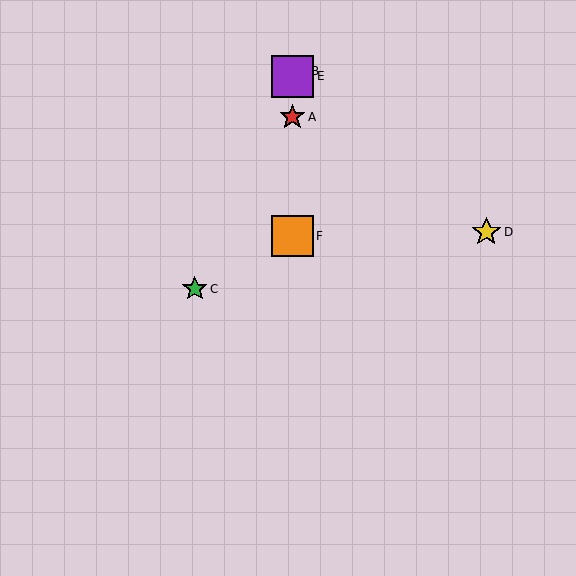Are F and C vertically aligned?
No, F is at x≈292 and C is at x≈195.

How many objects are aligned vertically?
4 objects (A, B, E, F) are aligned vertically.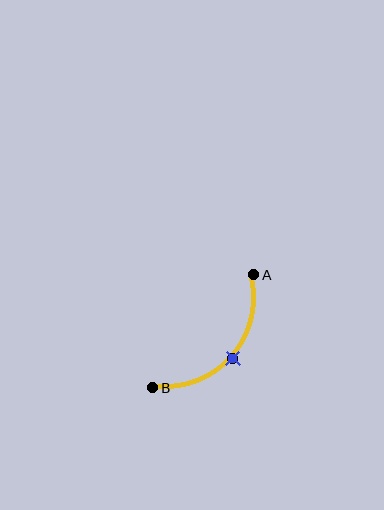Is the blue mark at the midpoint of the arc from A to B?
Yes. The blue mark lies on the arc at equal arc-length from both A and B — it is the arc midpoint.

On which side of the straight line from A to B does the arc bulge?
The arc bulges below and to the right of the straight line connecting A and B.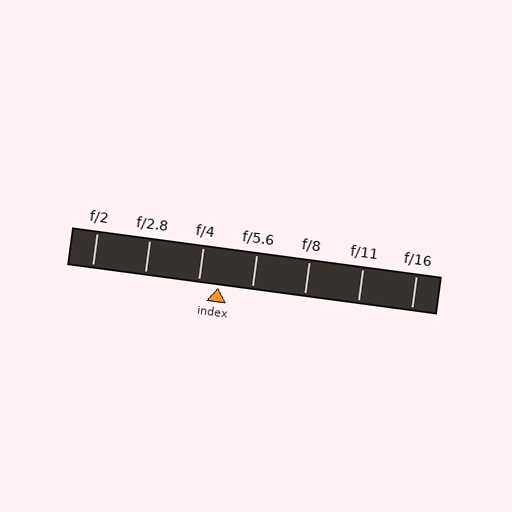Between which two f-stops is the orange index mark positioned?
The index mark is between f/4 and f/5.6.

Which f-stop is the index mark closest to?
The index mark is closest to f/4.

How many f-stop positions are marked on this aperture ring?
There are 7 f-stop positions marked.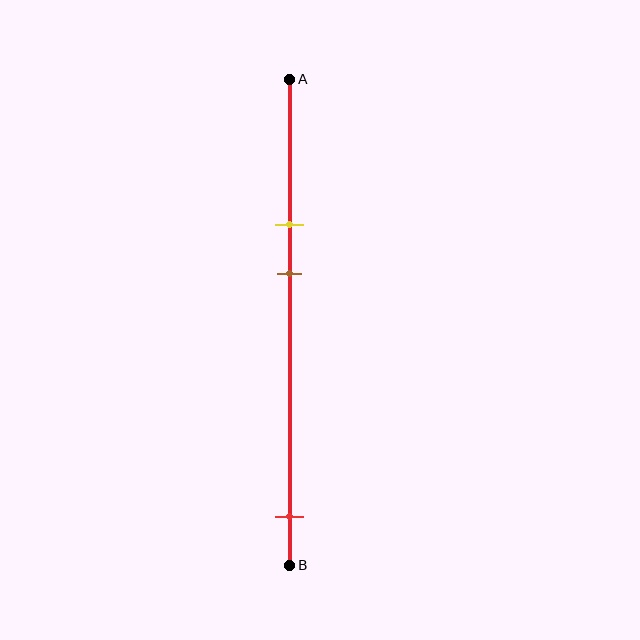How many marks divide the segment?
There are 3 marks dividing the segment.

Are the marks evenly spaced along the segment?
No, the marks are not evenly spaced.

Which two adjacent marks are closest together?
The yellow and brown marks are the closest adjacent pair.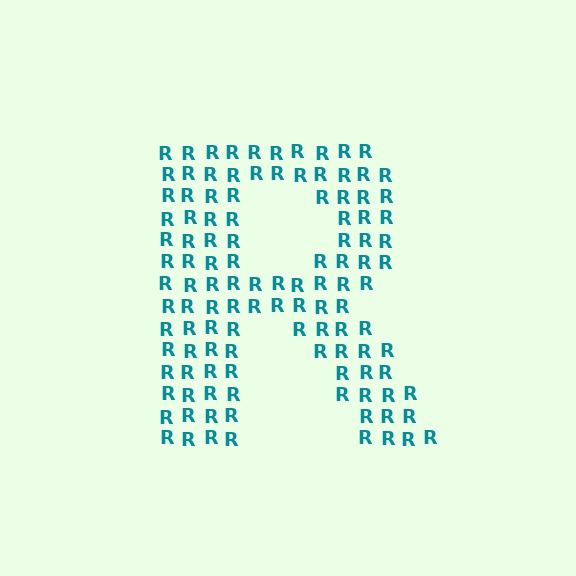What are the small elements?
The small elements are letter R's.